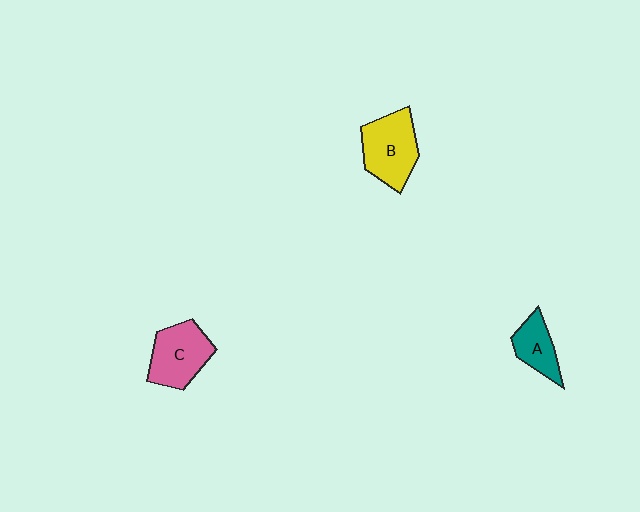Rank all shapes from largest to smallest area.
From largest to smallest: B (yellow), C (pink), A (teal).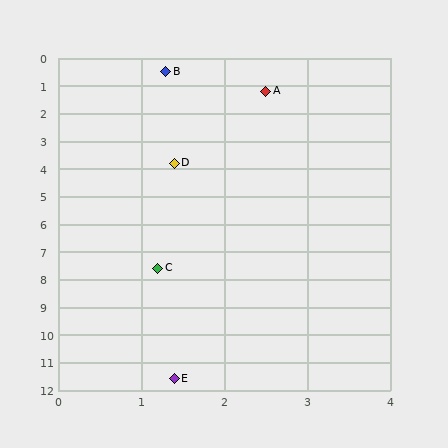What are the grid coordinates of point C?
Point C is at approximately (1.2, 7.6).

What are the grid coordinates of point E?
Point E is at approximately (1.4, 11.6).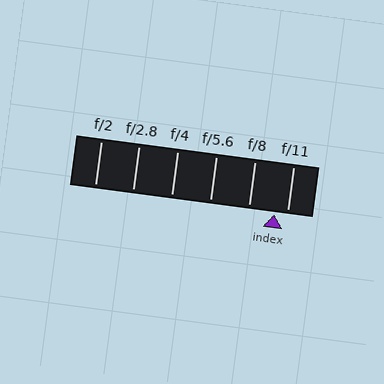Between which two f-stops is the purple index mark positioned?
The index mark is between f/8 and f/11.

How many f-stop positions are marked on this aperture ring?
There are 6 f-stop positions marked.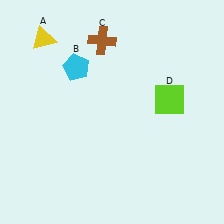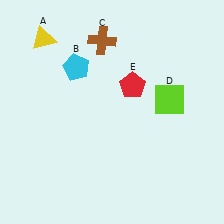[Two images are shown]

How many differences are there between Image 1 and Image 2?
There is 1 difference between the two images.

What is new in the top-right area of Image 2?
A red pentagon (E) was added in the top-right area of Image 2.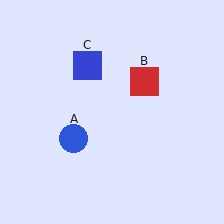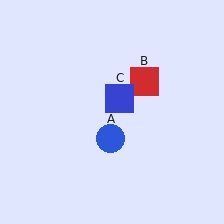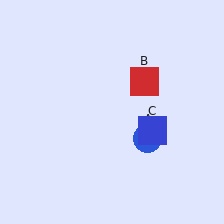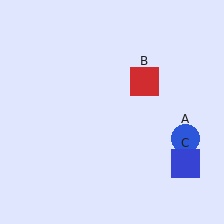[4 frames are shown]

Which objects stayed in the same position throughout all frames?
Red square (object B) remained stationary.